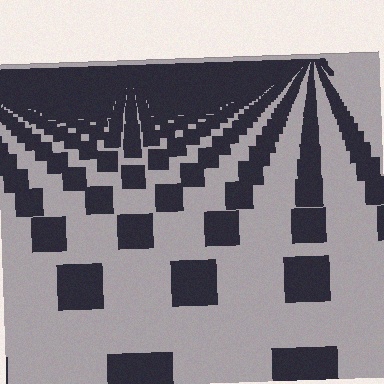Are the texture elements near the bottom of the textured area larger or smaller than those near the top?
Larger. Near the bottom, elements are closer to the viewer and appear at a bigger on-screen size.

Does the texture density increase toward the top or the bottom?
Density increases toward the top.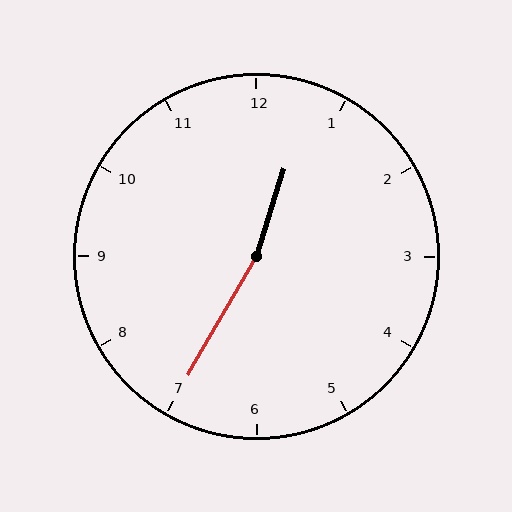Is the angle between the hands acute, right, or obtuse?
It is obtuse.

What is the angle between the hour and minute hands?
Approximately 168 degrees.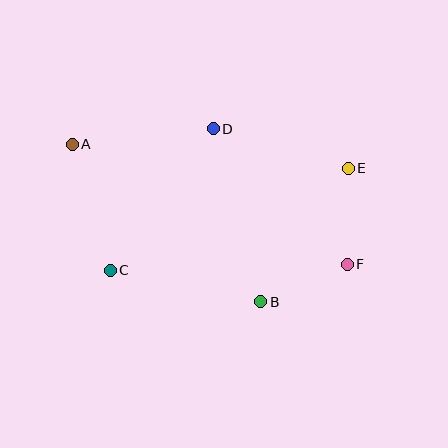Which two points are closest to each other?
Points B and F are closest to each other.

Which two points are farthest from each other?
Points A and F are farthest from each other.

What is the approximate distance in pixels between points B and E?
The distance between B and E is approximately 160 pixels.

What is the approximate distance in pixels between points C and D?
The distance between C and D is approximately 175 pixels.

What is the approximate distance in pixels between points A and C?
The distance between A and C is approximately 132 pixels.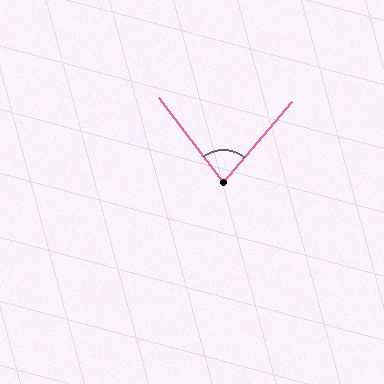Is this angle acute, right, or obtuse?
It is acute.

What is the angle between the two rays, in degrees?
Approximately 78 degrees.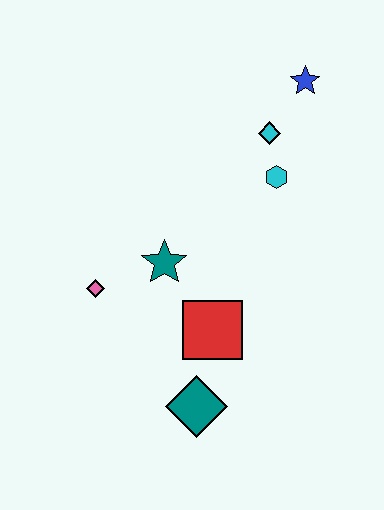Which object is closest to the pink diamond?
The teal star is closest to the pink diamond.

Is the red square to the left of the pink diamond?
No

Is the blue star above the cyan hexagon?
Yes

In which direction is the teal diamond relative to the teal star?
The teal diamond is below the teal star.